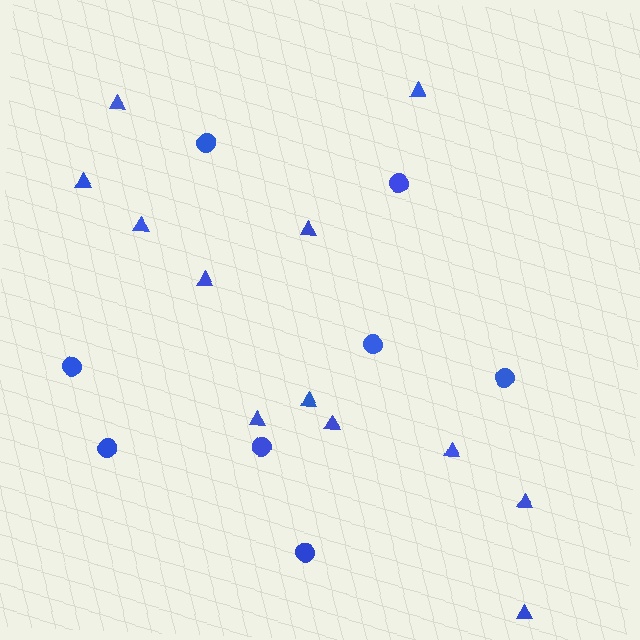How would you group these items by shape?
There are 2 groups: one group of triangles (12) and one group of circles (8).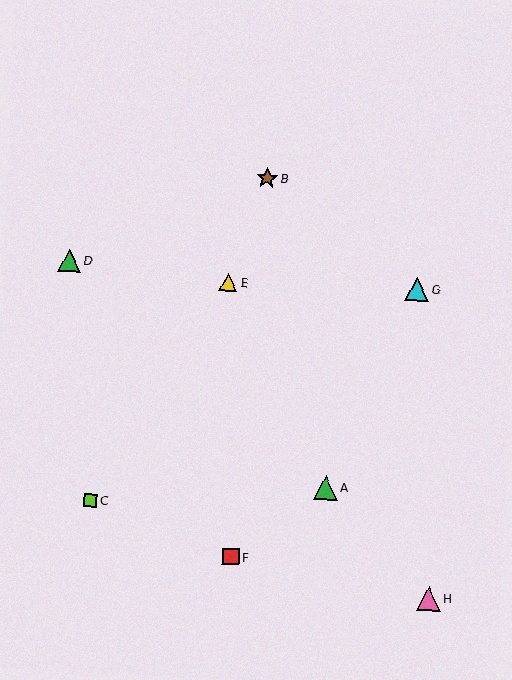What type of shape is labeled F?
Shape F is a red square.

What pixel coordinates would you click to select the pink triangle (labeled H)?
Click at (428, 599) to select the pink triangle H.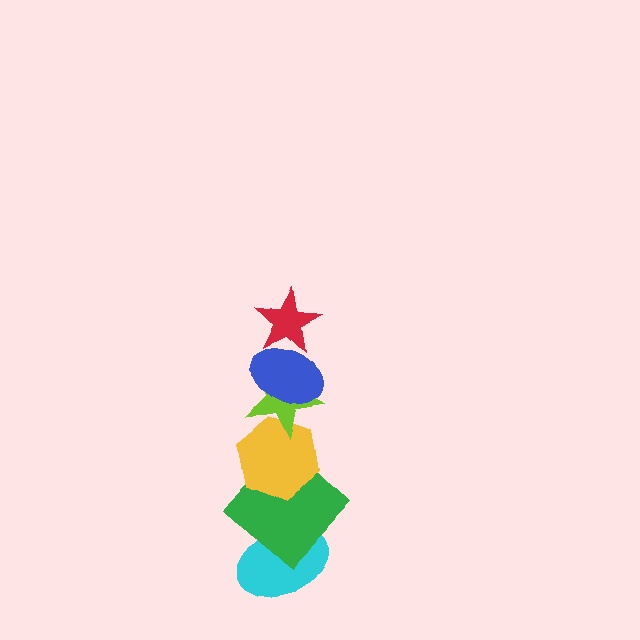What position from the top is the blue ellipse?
The blue ellipse is 2nd from the top.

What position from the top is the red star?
The red star is 1st from the top.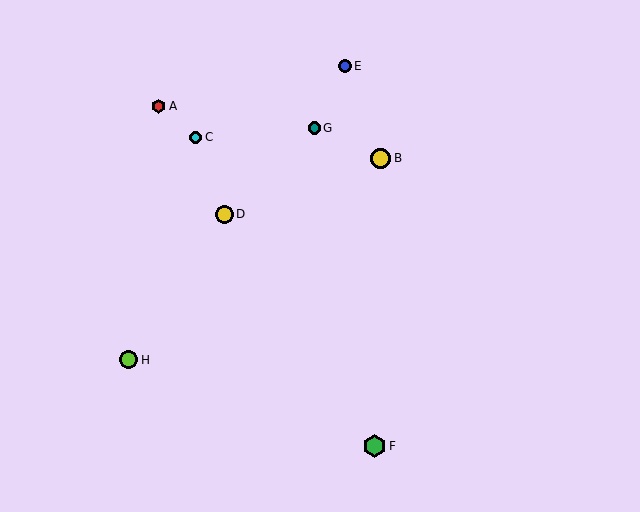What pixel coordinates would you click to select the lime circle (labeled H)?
Click at (129, 360) to select the lime circle H.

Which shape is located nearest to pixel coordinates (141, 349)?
The lime circle (labeled H) at (129, 360) is nearest to that location.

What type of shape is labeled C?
Shape C is a cyan circle.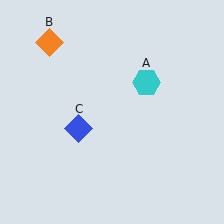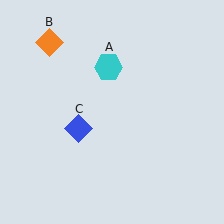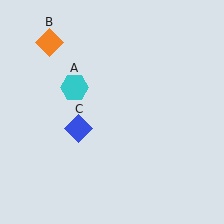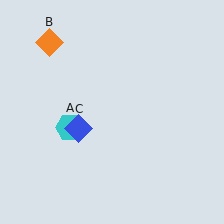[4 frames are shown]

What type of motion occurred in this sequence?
The cyan hexagon (object A) rotated counterclockwise around the center of the scene.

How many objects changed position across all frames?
1 object changed position: cyan hexagon (object A).